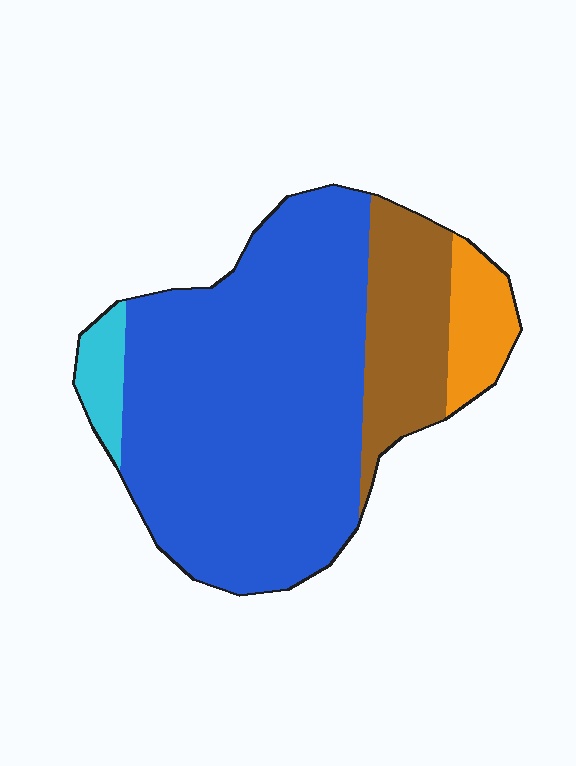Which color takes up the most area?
Blue, at roughly 70%.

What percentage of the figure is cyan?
Cyan covers roughly 5% of the figure.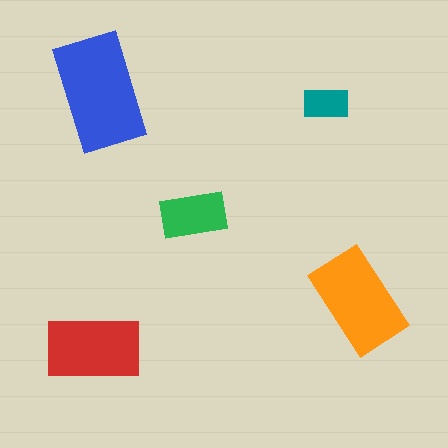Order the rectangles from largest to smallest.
the blue one, the orange one, the red one, the green one, the teal one.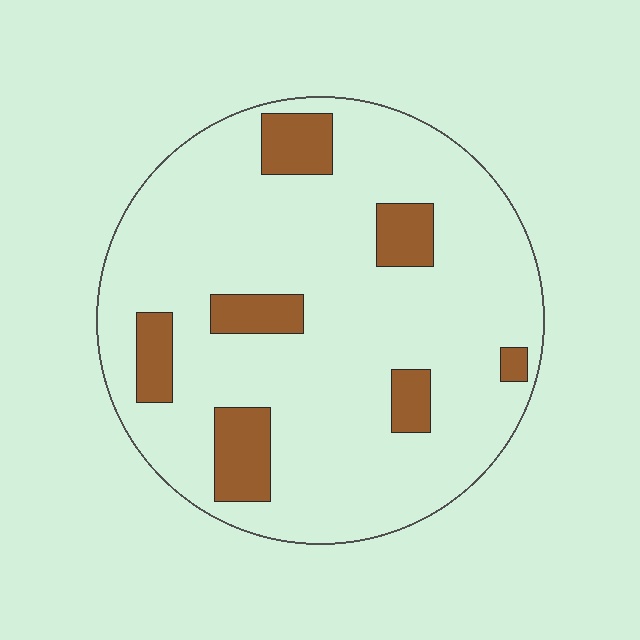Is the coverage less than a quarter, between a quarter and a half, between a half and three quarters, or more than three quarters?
Less than a quarter.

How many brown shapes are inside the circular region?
7.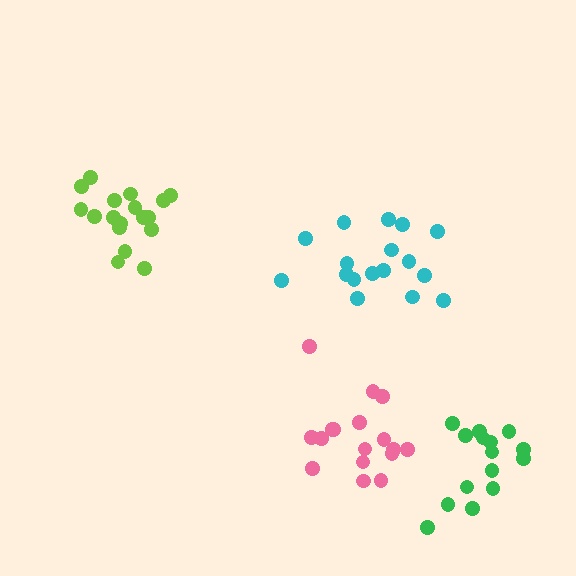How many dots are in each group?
Group 1: 18 dots, Group 2: 17 dots, Group 3: 17 dots, Group 4: 15 dots (67 total).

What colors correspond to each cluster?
The clusters are colored: lime, cyan, pink, green.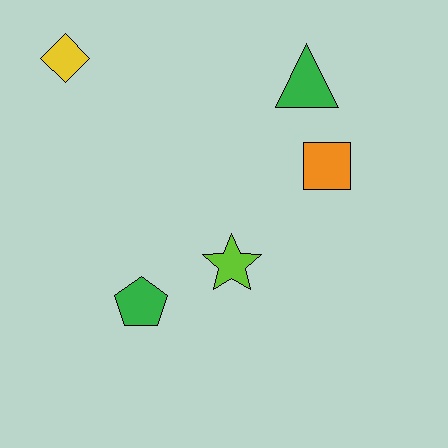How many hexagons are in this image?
There are no hexagons.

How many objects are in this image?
There are 5 objects.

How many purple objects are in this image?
There are no purple objects.